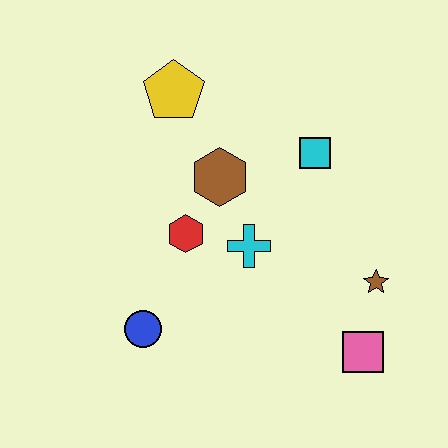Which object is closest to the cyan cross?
The red hexagon is closest to the cyan cross.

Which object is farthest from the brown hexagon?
The pink square is farthest from the brown hexagon.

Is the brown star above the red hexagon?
No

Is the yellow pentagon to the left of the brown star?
Yes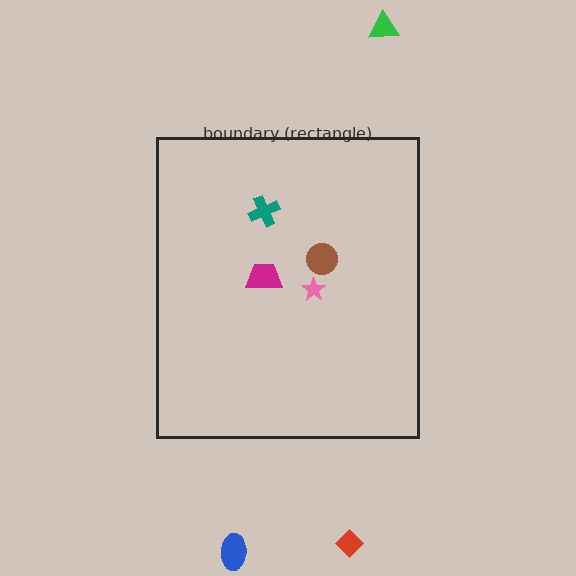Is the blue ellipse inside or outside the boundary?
Outside.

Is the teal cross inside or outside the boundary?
Inside.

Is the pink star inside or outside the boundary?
Inside.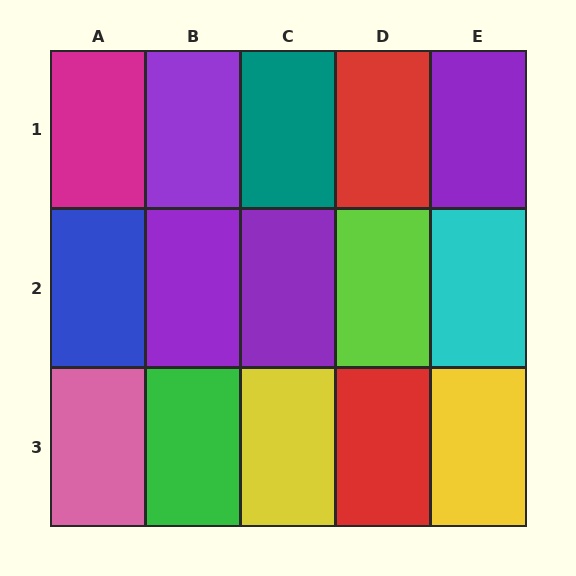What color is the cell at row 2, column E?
Cyan.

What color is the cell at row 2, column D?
Lime.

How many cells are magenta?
1 cell is magenta.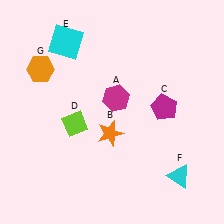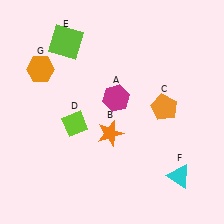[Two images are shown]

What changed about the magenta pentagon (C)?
In Image 1, C is magenta. In Image 2, it changed to orange.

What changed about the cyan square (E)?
In Image 1, E is cyan. In Image 2, it changed to lime.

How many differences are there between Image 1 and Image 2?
There are 2 differences between the two images.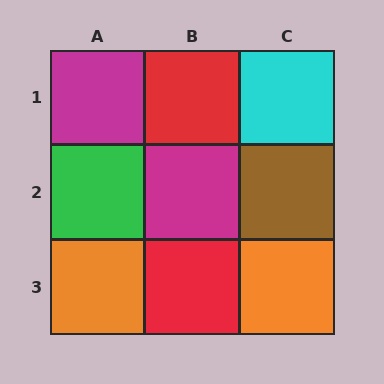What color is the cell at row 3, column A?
Orange.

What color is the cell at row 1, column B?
Red.